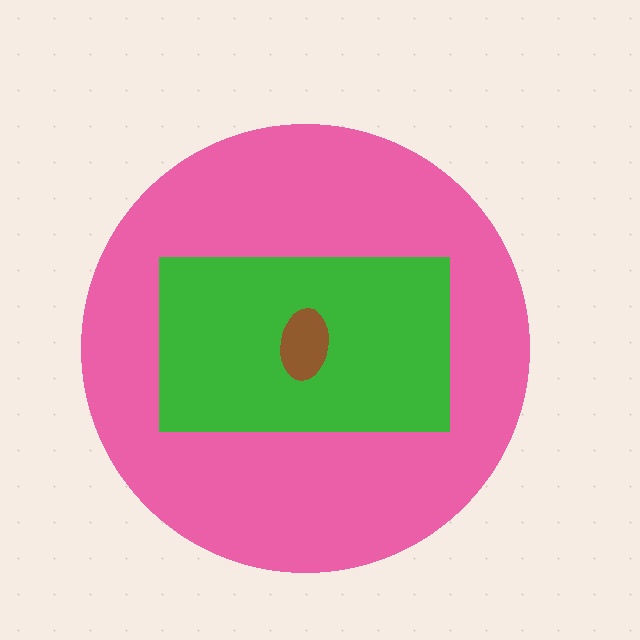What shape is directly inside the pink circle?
The green rectangle.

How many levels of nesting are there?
3.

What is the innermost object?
The brown ellipse.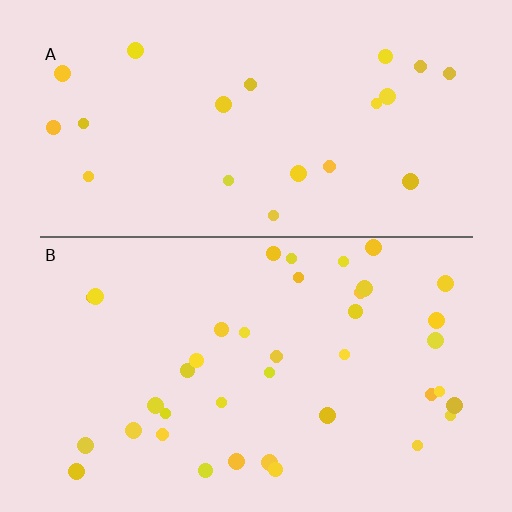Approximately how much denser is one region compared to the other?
Approximately 1.8× — region B over region A.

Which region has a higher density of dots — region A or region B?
B (the bottom).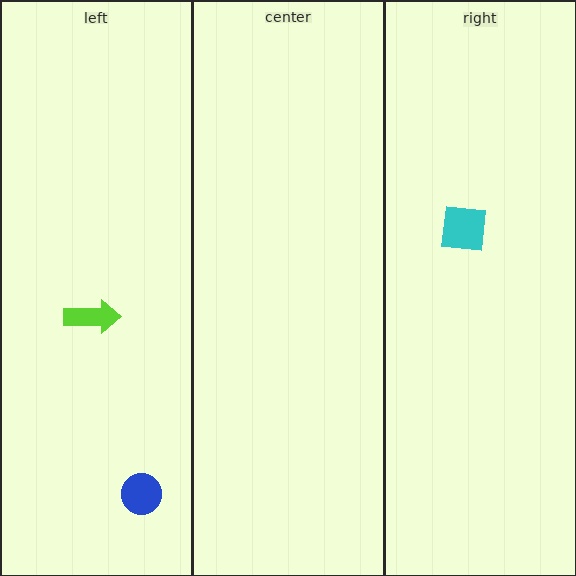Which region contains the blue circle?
The left region.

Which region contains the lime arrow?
The left region.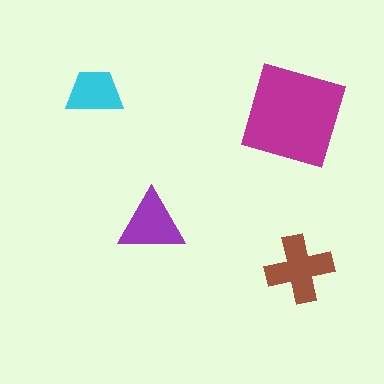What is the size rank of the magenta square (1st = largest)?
1st.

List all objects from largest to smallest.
The magenta square, the brown cross, the purple triangle, the cyan trapezoid.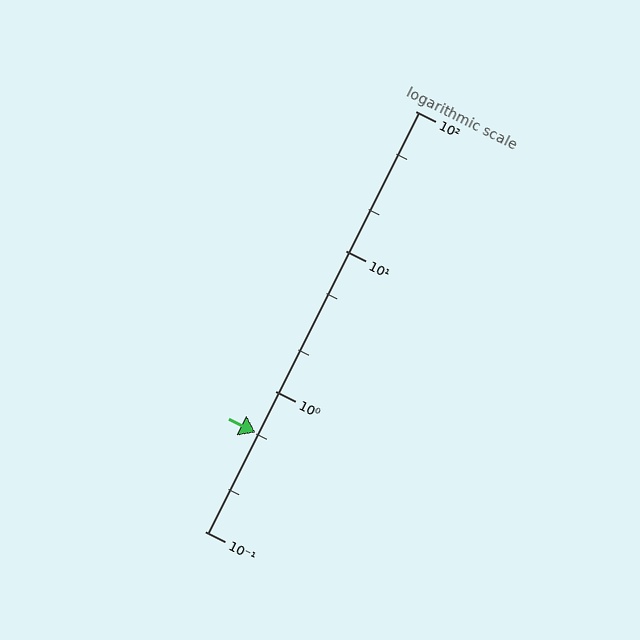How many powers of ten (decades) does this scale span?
The scale spans 3 decades, from 0.1 to 100.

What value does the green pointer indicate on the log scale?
The pointer indicates approximately 0.51.